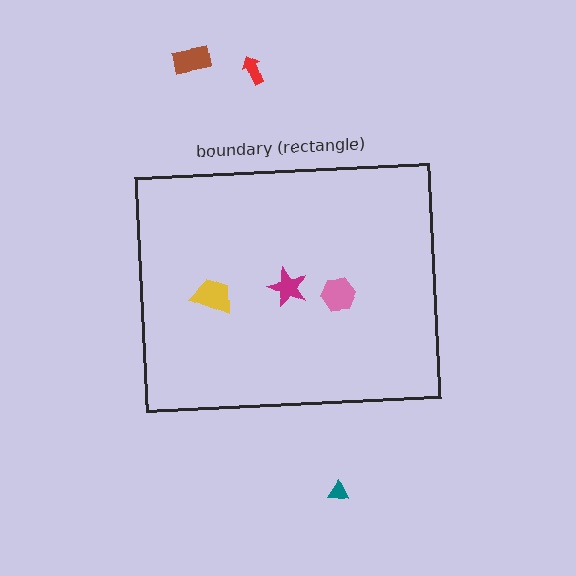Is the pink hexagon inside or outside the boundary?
Inside.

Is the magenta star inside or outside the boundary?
Inside.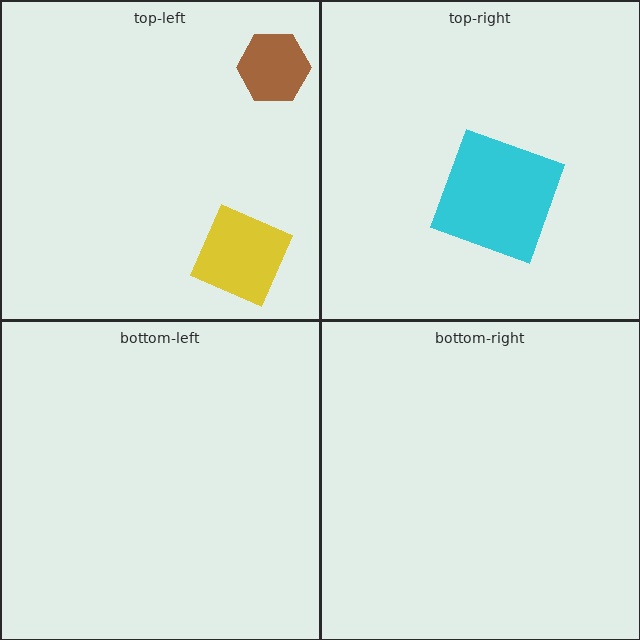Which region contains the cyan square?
The top-right region.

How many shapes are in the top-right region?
1.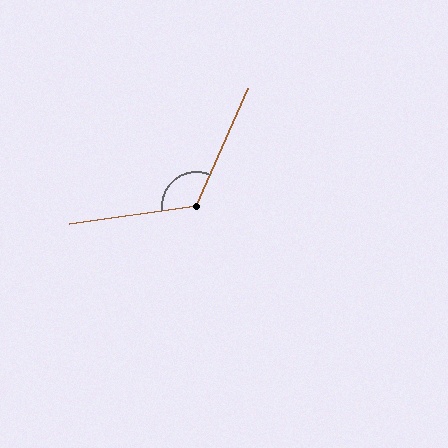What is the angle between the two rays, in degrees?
Approximately 122 degrees.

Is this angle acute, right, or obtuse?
It is obtuse.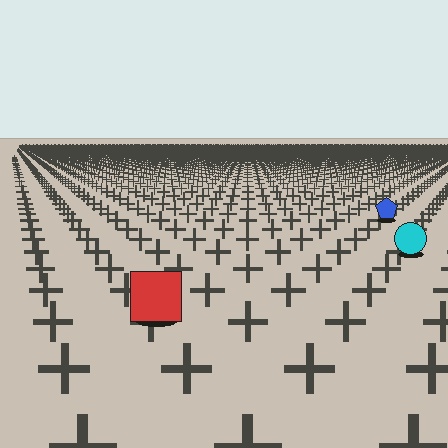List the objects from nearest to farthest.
From nearest to farthest: the red square, the cyan circle, the blue pentagon.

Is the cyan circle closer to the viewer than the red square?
No. The red square is closer — you can tell from the texture gradient: the ground texture is coarser near it.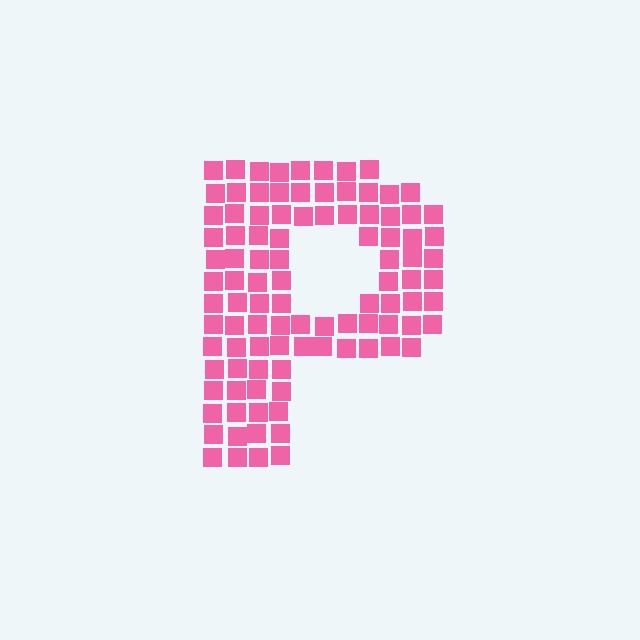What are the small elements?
The small elements are squares.